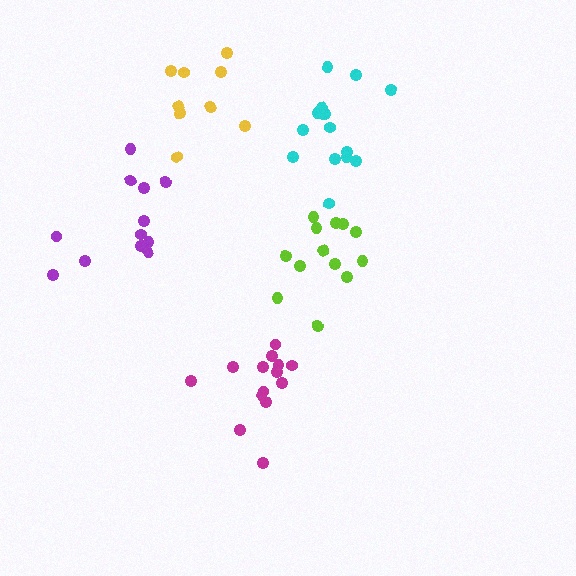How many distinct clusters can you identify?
There are 5 distinct clusters.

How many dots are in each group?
Group 1: 13 dots, Group 2: 9 dots, Group 3: 14 dots, Group 4: 14 dots, Group 5: 12 dots (62 total).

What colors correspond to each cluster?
The clusters are colored: lime, yellow, magenta, cyan, purple.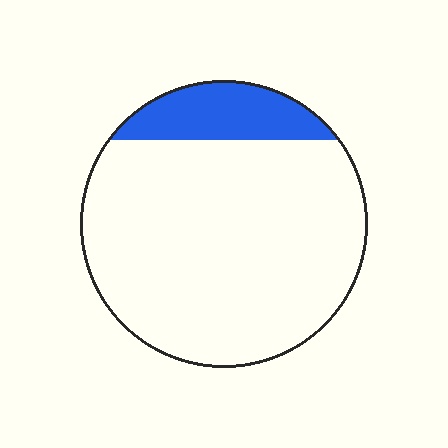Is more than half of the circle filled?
No.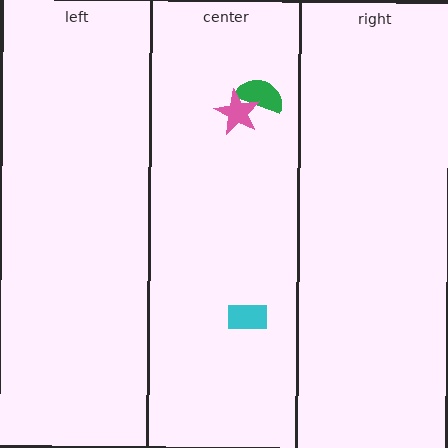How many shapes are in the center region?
3.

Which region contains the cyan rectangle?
The center region.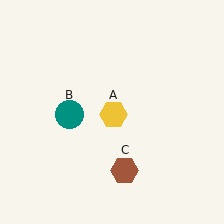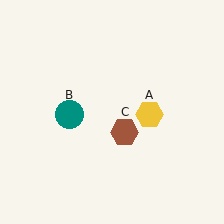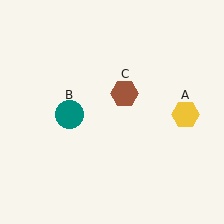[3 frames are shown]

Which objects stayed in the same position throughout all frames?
Teal circle (object B) remained stationary.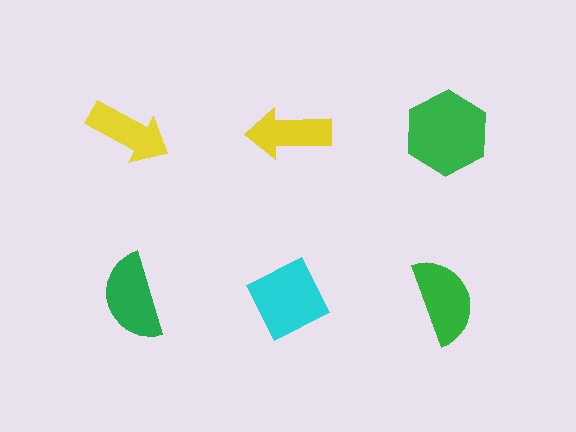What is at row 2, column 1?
A green semicircle.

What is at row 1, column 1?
A yellow arrow.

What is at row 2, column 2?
A cyan diamond.